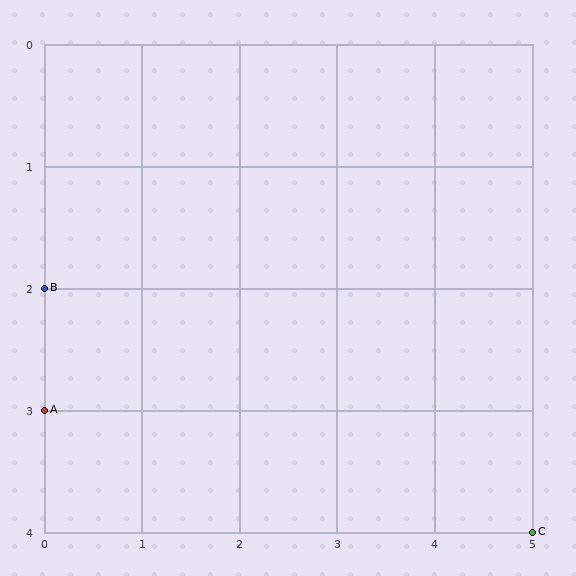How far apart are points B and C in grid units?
Points B and C are 5 columns and 2 rows apart (about 5.4 grid units diagonally).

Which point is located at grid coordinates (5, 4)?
Point C is at (5, 4).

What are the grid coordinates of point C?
Point C is at grid coordinates (5, 4).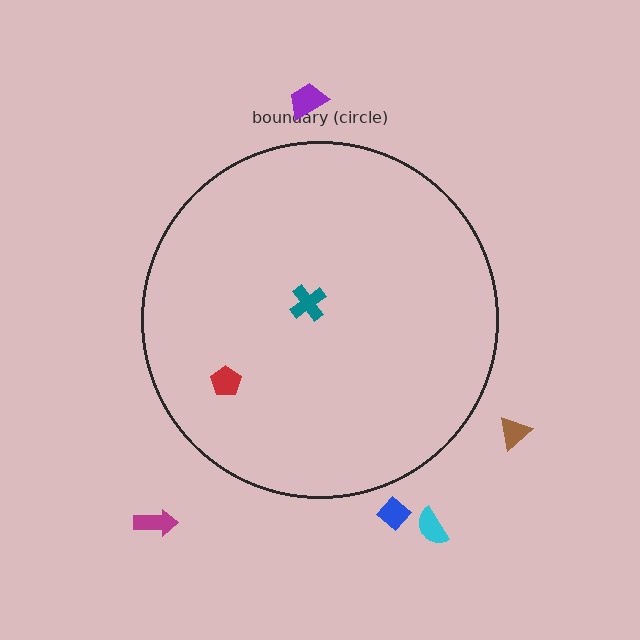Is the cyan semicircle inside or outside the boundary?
Outside.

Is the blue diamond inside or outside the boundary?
Outside.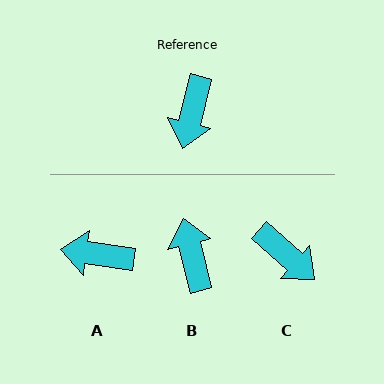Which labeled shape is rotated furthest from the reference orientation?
B, about 152 degrees away.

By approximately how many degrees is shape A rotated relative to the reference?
Approximately 83 degrees clockwise.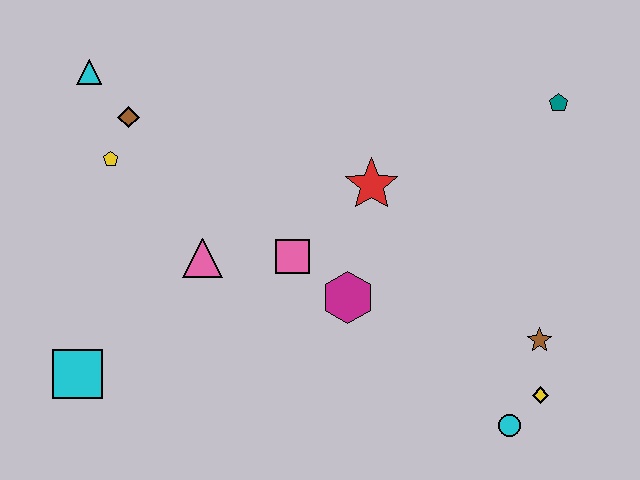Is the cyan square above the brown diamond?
No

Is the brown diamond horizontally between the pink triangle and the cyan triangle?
Yes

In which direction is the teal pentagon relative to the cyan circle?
The teal pentagon is above the cyan circle.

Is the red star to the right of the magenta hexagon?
Yes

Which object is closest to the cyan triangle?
The brown diamond is closest to the cyan triangle.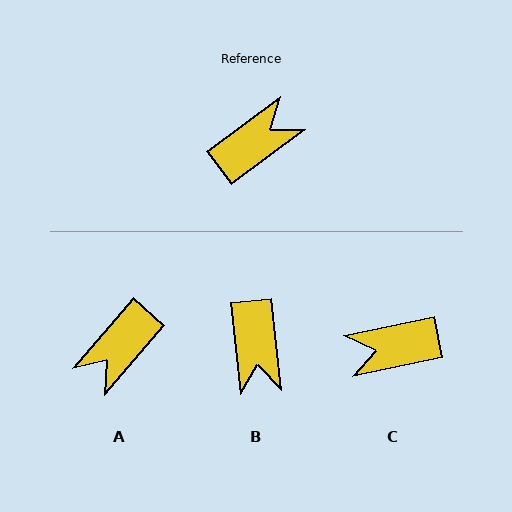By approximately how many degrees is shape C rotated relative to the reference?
Approximately 155 degrees counter-clockwise.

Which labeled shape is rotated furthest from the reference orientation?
A, about 167 degrees away.